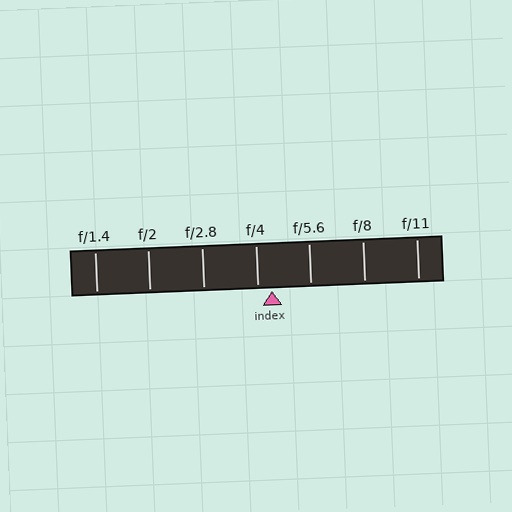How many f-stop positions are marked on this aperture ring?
There are 7 f-stop positions marked.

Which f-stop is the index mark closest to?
The index mark is closest to f/4.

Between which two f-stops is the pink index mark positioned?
The index mark is between f/4 and f/5.6.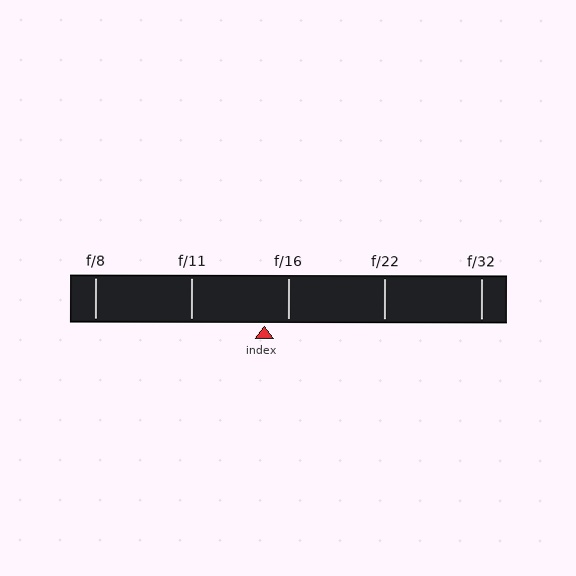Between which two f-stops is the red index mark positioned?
The index mark is between f/11 and f/16.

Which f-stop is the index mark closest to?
The index mark is closest to f/16.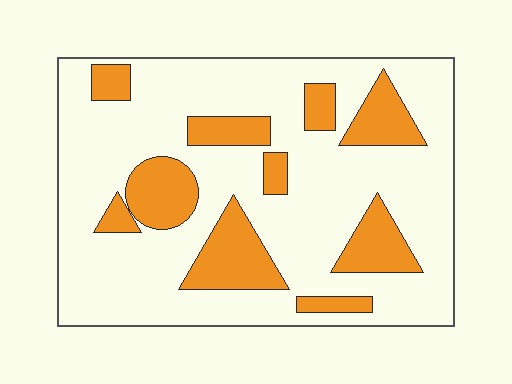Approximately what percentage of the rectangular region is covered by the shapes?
Approximately 25%.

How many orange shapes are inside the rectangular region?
10.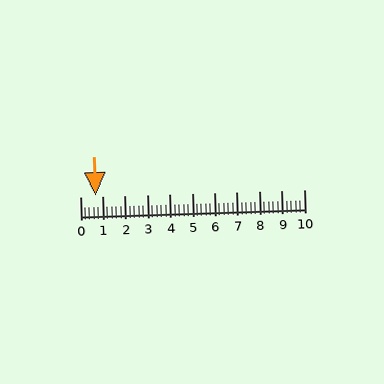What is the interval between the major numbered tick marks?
The major tick marks are spaced 1 units apart.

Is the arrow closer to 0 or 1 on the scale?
The arrow is closer to 1.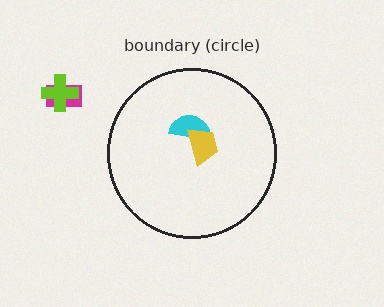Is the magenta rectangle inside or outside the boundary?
Outside.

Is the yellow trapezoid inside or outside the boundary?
Inside.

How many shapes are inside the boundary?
2 inside, 2 outside.